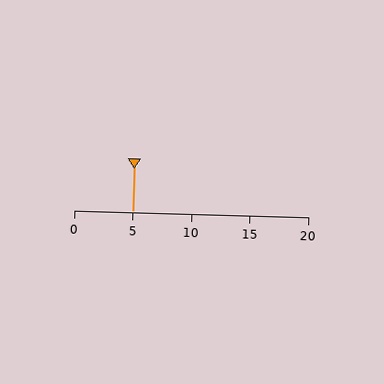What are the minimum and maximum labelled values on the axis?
The axis runs from 0 to 20.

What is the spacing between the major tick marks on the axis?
The major ticks are spaced 5 apart.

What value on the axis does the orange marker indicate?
The marker indicates approximately 5.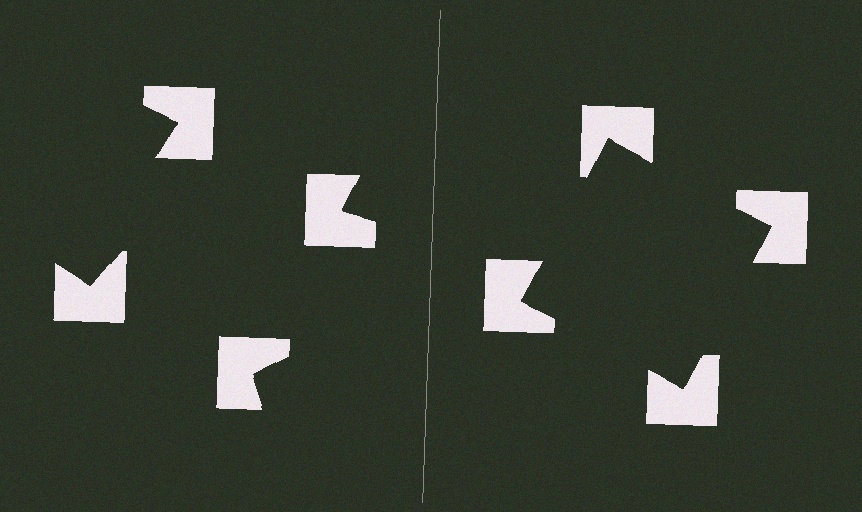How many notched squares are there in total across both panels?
8 — 4 on each side.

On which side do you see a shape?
An illusory square appears on the right side. On the left side the wedge cuts are rotated, so no coherent shape forms.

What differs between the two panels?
The notched squares are positioned identically on both sides; only the wedge orientations differ. On the right they align to a square; on the left they are misaligned.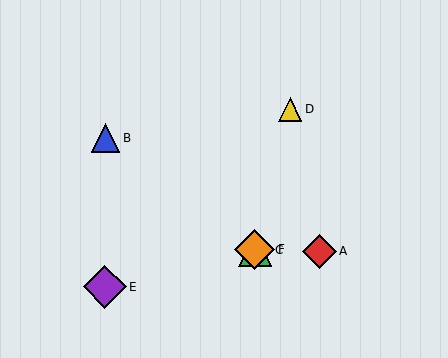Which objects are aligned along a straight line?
Objects B, C, F are aligned along a straight line.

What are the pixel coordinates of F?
Object F is at (255, 249).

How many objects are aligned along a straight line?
3 objects (B, C, F) are aligned along a straight line.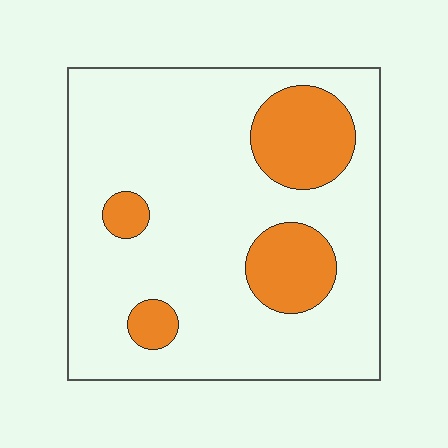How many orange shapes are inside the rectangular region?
4.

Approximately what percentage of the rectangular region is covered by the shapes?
Approximately 20%.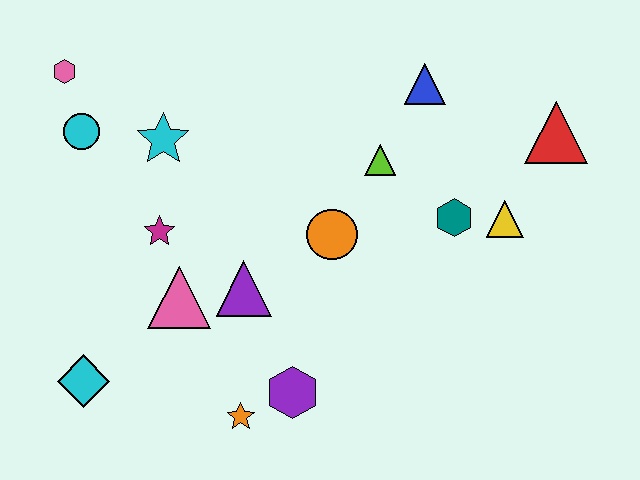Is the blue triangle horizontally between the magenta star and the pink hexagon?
No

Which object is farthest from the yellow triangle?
The pink hexagon is farthest from the yellow triangle.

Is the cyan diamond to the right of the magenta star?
No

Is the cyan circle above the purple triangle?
Yes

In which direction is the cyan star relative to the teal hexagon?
The cyan star is to the left of the teal hexagon.